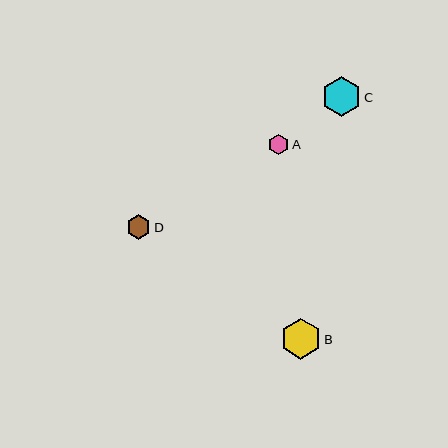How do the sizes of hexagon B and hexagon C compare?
Hexagon B and hexagon C are approximately the same size.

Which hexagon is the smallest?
Hexagon A is the smallest with a size of approximately 20 pixels.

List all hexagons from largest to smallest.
From largest to smallest: B, C, D, A.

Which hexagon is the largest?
Hexagon B is the largest with a size of approximately 41 pixels.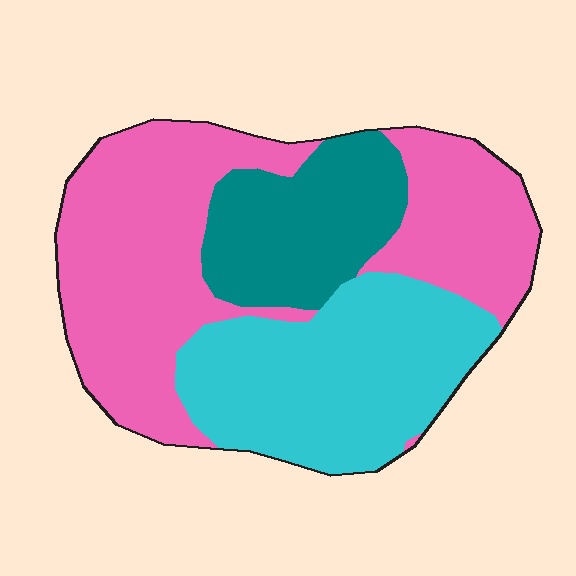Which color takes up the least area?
Teal, at roughly 20%.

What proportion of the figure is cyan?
Cyan covers around 30% of the figure.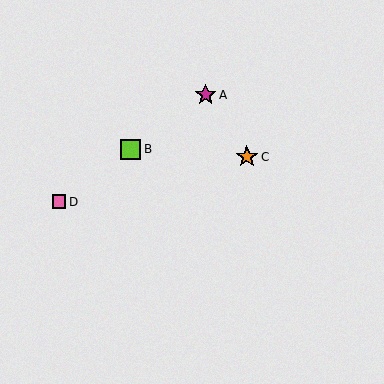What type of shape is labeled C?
Shape C is an orange star.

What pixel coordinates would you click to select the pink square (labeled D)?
Click at (59, 202) to select the pink square D.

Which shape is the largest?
The orange star (labeled C) is the largest.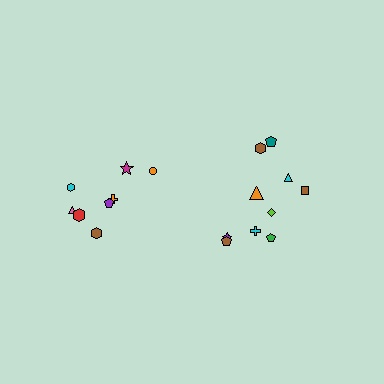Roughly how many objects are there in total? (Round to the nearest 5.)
Roughly 20 objects in total.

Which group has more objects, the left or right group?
The right group.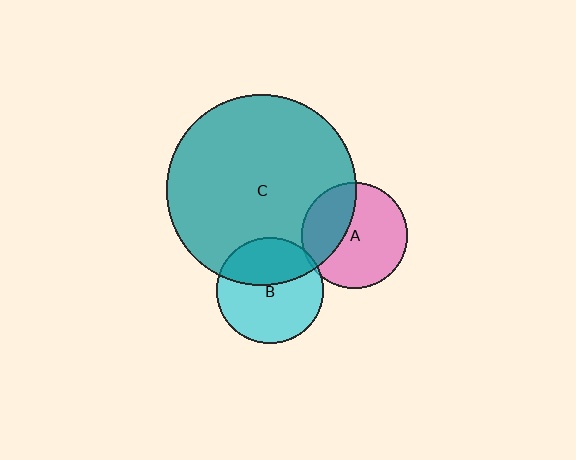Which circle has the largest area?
Circle C (teal).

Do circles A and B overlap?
Yes.